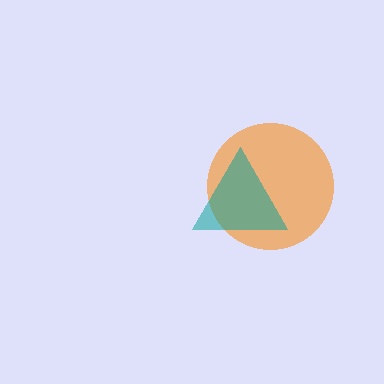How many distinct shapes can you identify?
There are 2 distinct shapes: an orange circle, a teal triangle.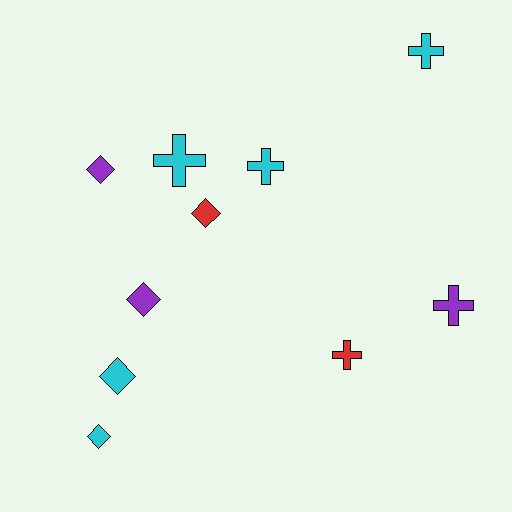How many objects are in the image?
There are 10 objects.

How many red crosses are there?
There is 1 red cross.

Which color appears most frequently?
Cyan, with 5 objects.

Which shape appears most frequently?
Diamond, with 5 objects.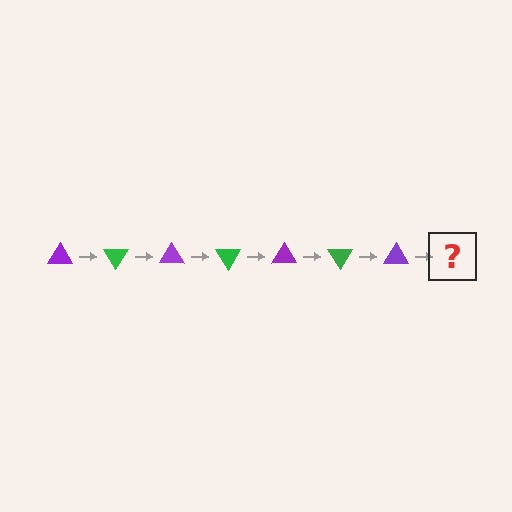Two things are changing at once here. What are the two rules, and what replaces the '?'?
The two rules are that it rotates 60 degrees each step and the color cycles through purple and green. The '?' should be a green triangle, rotated 420 degrees from the start.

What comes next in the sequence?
The next element should be a green triangle, rotated 420 degrees from the start.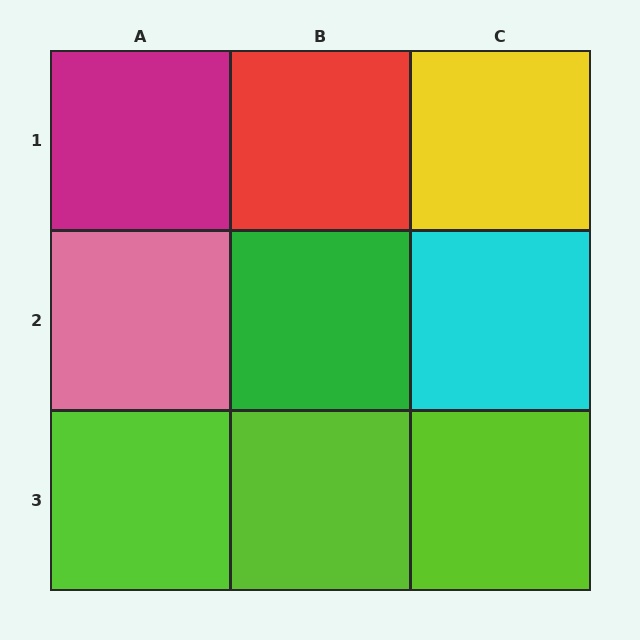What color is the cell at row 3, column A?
Lime.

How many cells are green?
1 cell is green.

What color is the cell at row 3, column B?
Lime.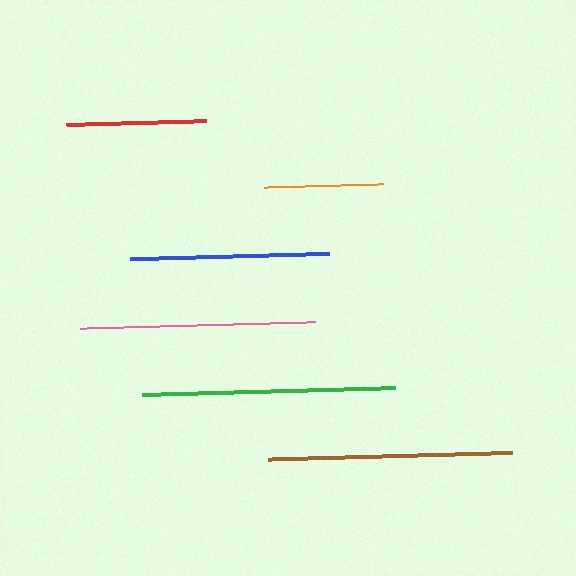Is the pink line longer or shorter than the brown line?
The brown line is longer than the pink line.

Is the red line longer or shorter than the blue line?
The blue line is longer than the red line.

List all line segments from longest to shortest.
From longest to shortest: green, brown, pink, blue, red, orange.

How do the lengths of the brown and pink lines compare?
The brown and pink lines are approximately the same length.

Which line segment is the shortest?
The orange line is the shortest at approximately 120 pixels.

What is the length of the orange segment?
The orange segment is approximately 120 pixels long.